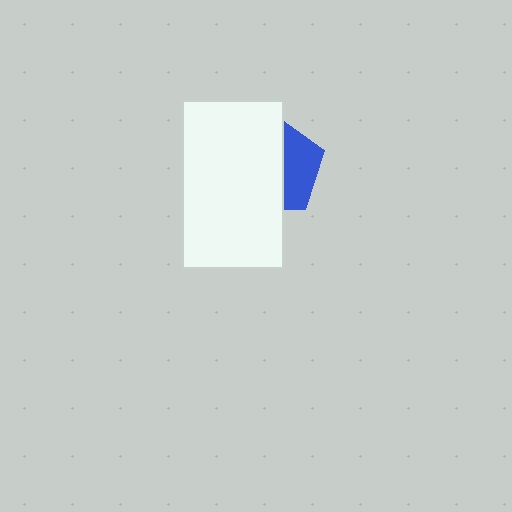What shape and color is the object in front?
The object in front is a white rectangle.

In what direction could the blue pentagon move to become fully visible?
The blue pentagon could move right. That would shift it out from behind the white rectangle entirely.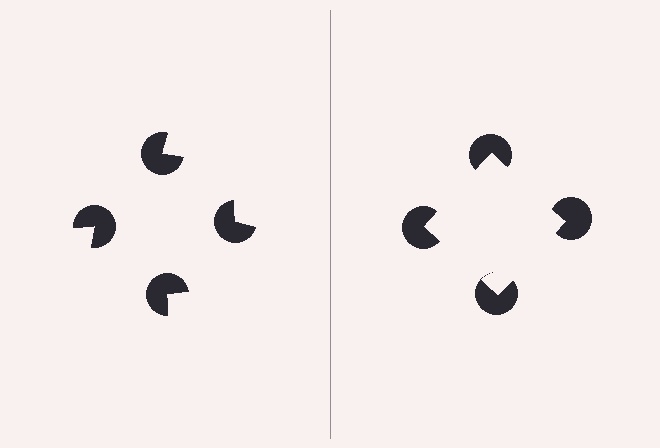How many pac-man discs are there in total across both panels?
8 — 4 on each side.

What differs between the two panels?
The pac-man discs are positioned identically on both sides; only the wedge orientations differ. On the right they align to a square; on the left they are misaligned.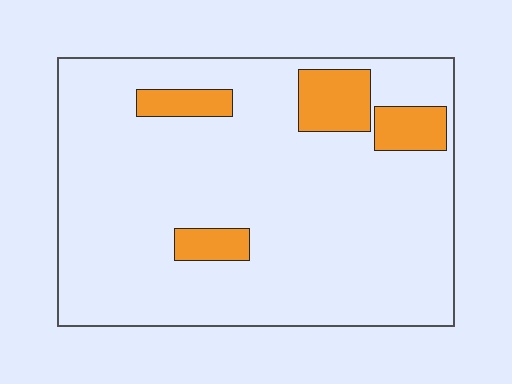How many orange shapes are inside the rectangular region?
4.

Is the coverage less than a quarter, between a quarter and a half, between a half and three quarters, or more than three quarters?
Less than a quarter.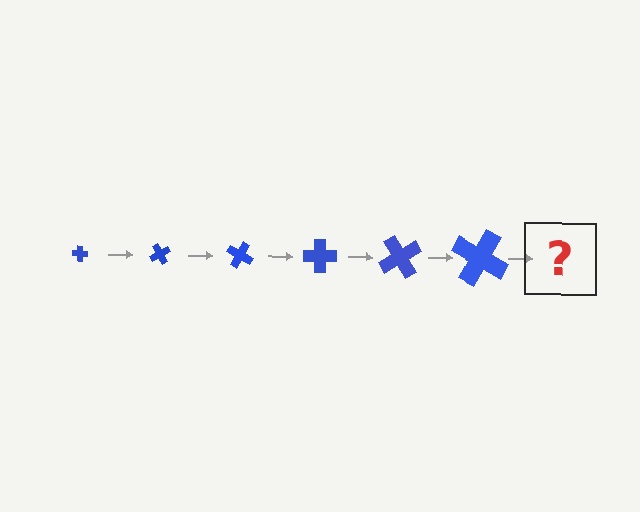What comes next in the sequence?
The next element should be a cross, larger than the previous one and rotated 360 degrees from the start.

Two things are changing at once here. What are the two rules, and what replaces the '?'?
The two rules are that the cross grows larger each step and it rotates 60 degrees each step. The '?' should be a cross, larger than the previous one and rotated 360 degrees from the start.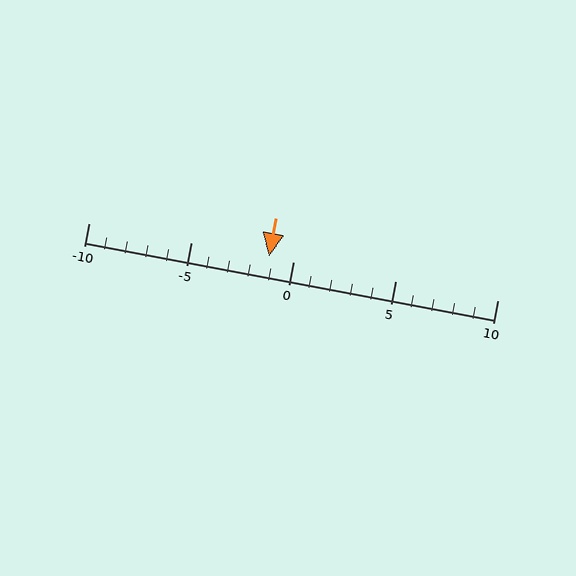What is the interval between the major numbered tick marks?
The major tick marks are spaced 5 units apart.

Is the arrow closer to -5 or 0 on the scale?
The arrow is closer to 0.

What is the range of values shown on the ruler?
The ruler shows values from -10 to 10.